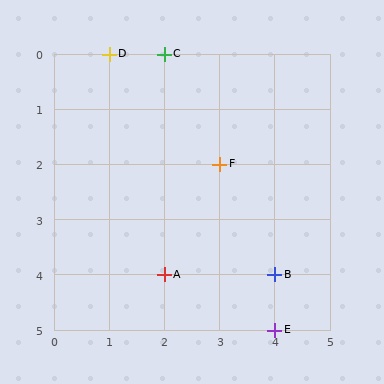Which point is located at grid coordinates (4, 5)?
Point E is at (4, 5).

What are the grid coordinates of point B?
Point B is at grid coordinates (4, 4).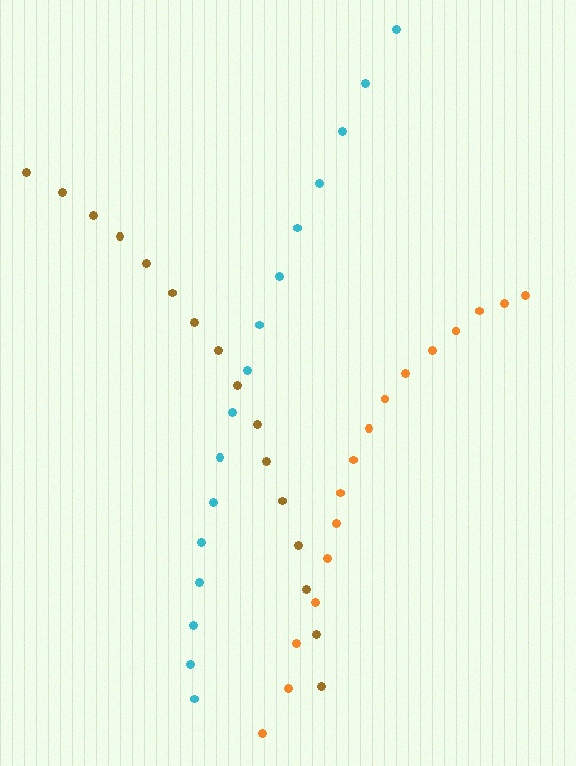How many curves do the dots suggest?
There are 3 distinct paths.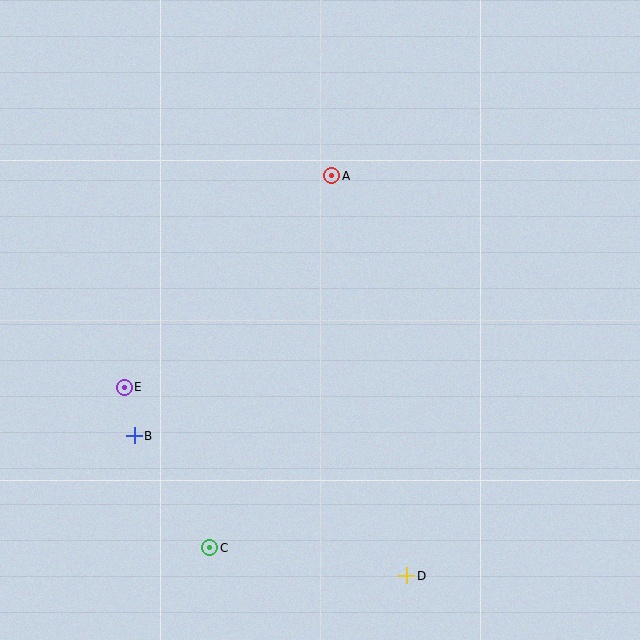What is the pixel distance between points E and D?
The distance between E and D is 340 pixels.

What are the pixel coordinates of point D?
Point D is at (407, 576).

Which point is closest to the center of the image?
Point A at (332, 176) is closest to the center.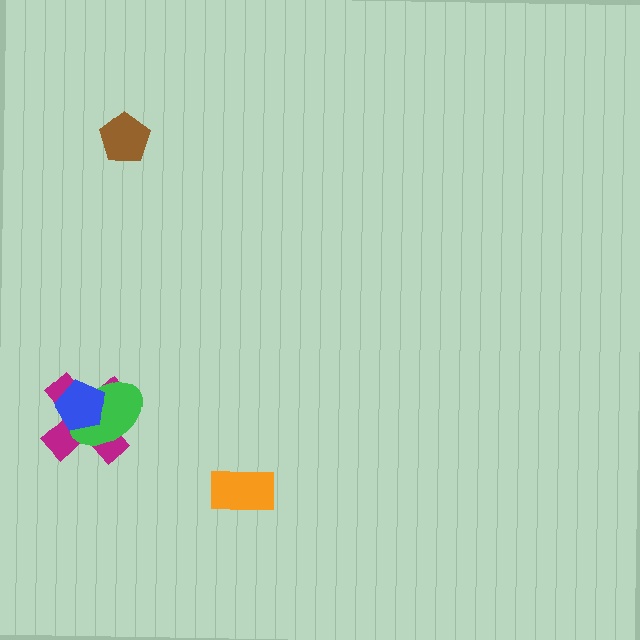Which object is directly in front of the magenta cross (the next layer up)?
The green ellipse is directly in front of the magenta cross.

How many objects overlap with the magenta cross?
2 objects overlap with the magenta cross.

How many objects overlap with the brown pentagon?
0 objects overlap with the brown pentagon.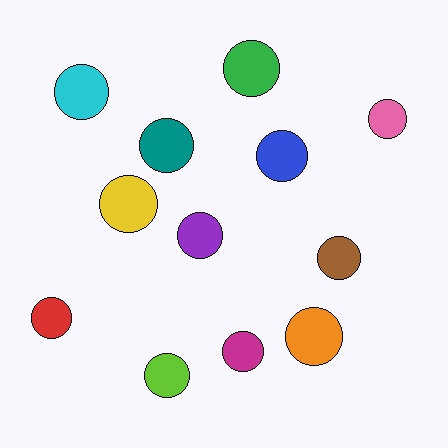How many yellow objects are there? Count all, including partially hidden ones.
There is 1 yellow object.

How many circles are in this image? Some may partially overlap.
There are 12 circles.